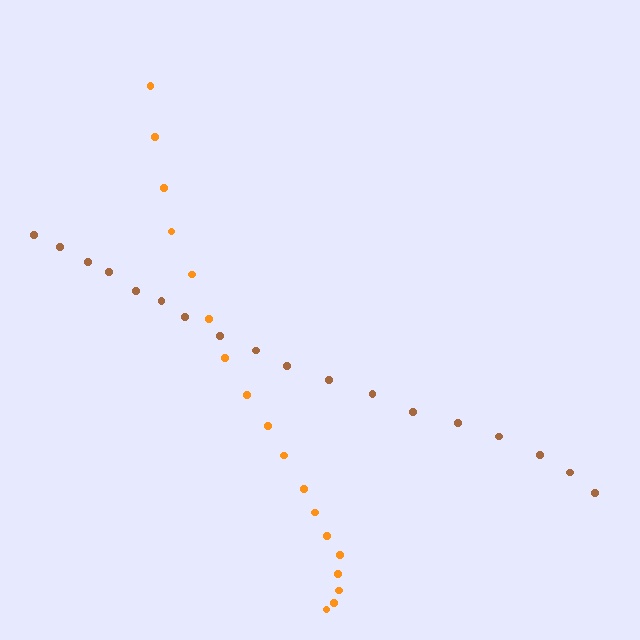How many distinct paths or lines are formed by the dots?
There are 2 distinct paths.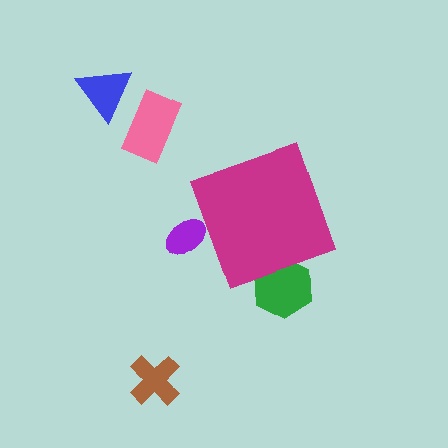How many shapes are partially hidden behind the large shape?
2 shapes are partially hidden.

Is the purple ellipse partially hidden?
Yes, the purple ellipse is partially hidden behind the magenta diamond.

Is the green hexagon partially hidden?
Yes, the green hexagon is partially hidden behind the magenta diamond.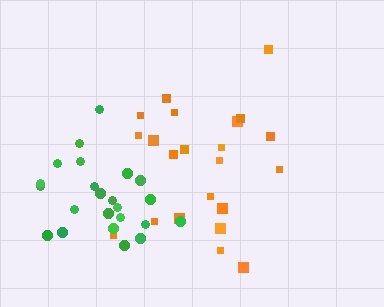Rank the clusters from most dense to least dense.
green, orange.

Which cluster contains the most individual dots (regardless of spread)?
Orange (23).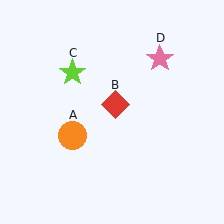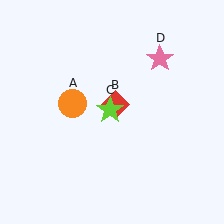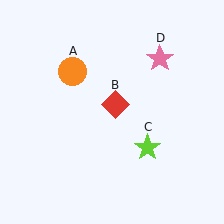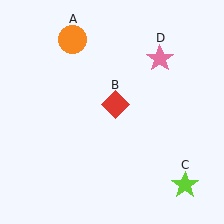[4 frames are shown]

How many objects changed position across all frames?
2 objects changed position: orange circle (object A), lime star (object C).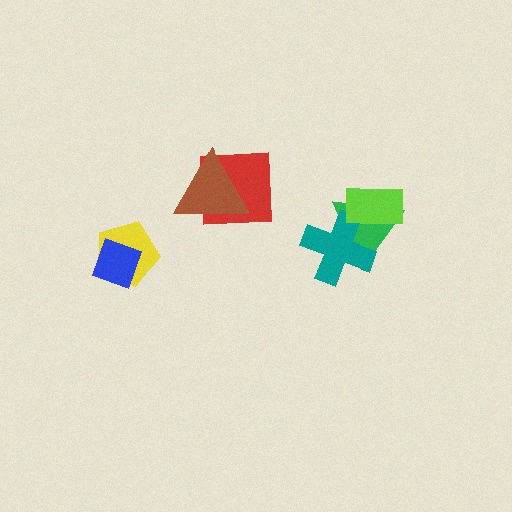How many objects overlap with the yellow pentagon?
1 object overlaps with the yellow pentagon.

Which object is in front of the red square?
The brown triangle is in front of the red square.